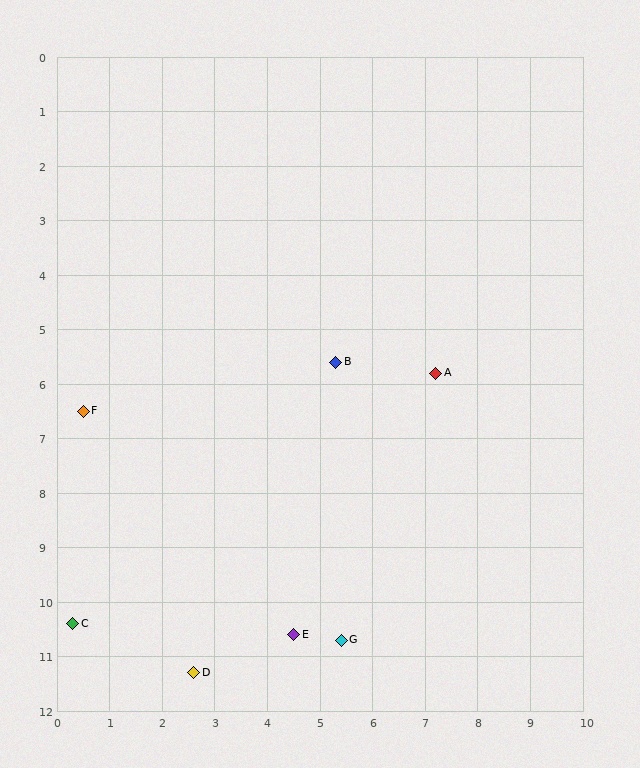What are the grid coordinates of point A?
Point A is at approximately (7.2, 5.8).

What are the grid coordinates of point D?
Point D is at approximately (2.6, 11.3).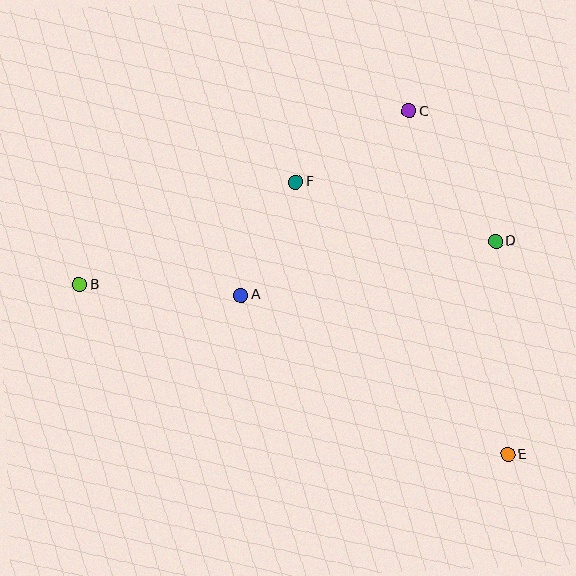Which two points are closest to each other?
Points A and F are closest to each other.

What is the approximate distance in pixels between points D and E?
The distance between D and E is approximately 213 pixels.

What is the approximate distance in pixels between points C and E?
The distance between C and E is approximately 357 pixels.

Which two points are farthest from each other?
Points B and E are farthest from each other.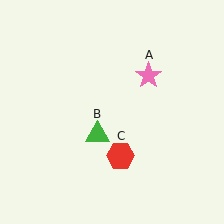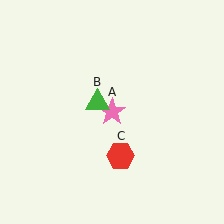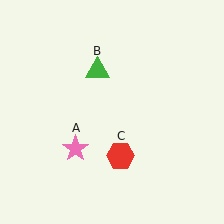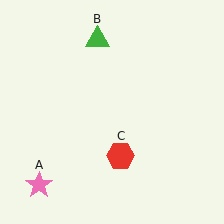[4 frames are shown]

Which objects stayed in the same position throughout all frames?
Red hexagon (object C) remained stationary.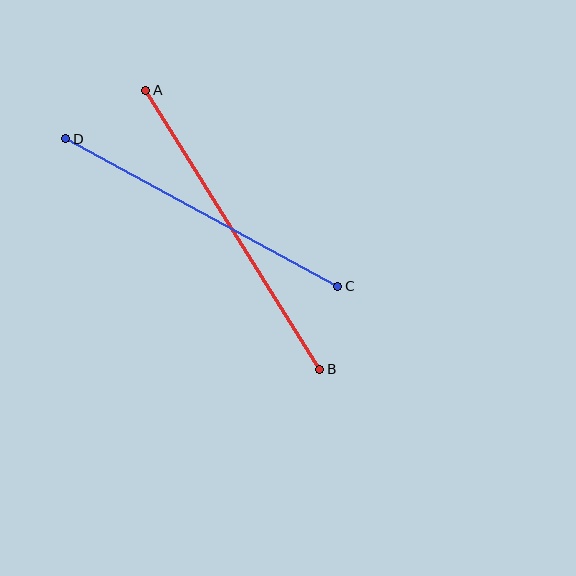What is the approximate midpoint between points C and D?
The midpoint is at approximately (202, 212) pixels.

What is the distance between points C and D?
The distance is approximately 309 pixels.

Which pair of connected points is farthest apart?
Points A and B are farthest apart.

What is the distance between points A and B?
The distance is approximately 328 pixels.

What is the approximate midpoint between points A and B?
The midpoint is at approximately (233, 230) pixels.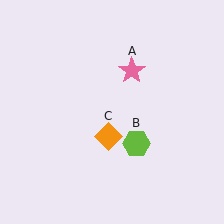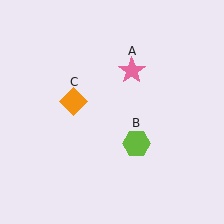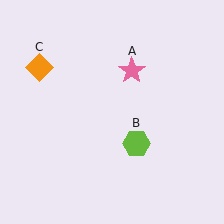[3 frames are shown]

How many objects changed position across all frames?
1 object changed position: orange diamond (object C).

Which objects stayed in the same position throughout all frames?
Pink star (object A) and lime hexagon (object B) remained stationary.